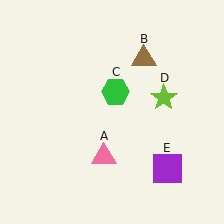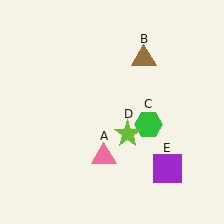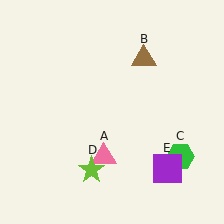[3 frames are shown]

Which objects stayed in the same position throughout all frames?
Pink triangle (object A) and brown triangle (object B) and purple square (object E) remained stationary.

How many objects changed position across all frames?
2 objects changed position: green hexagon (object C), lime star (object D).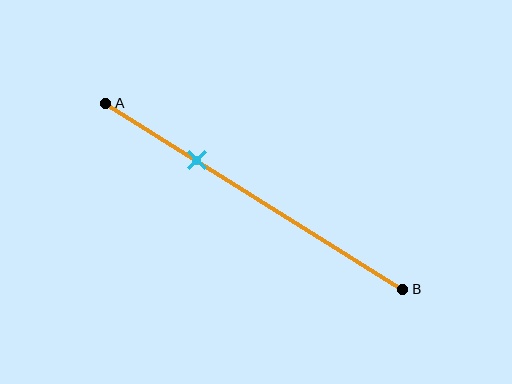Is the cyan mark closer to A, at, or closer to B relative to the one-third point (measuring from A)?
The cyan mark is approximately at the one-third point of segment AB.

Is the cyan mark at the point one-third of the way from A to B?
Yes, the mark is approximately at the one-third point.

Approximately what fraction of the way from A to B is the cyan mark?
The cyan mark is approximately 30% of the way from A to B.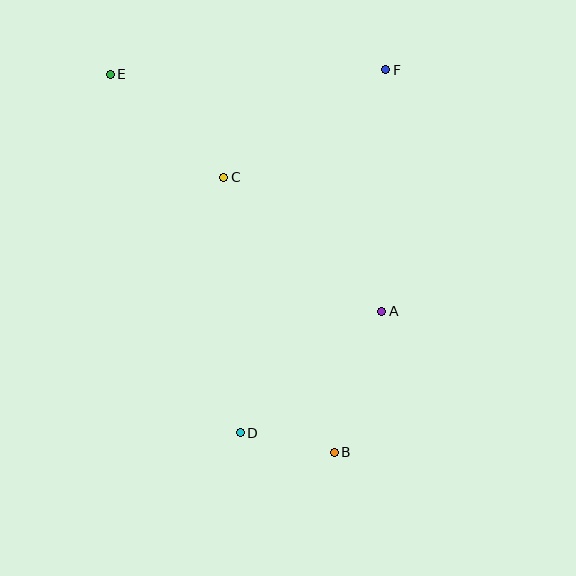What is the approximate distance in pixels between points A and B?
The distance between A and B is approximately 148 pixels.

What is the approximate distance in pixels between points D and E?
The distance between D and E is approximately 382 pixels.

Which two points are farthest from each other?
Points B and E are farthest from each other.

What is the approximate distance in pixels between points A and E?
The distance between A and E is approximately 361 pixels.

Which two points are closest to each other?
Points B and D are closest to each other.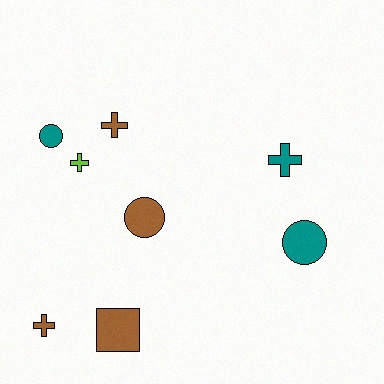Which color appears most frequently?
Brown, with 4 objects.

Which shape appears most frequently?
Cross, with 4 objects.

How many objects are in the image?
There are 8 objects.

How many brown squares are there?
There is 1 brown square.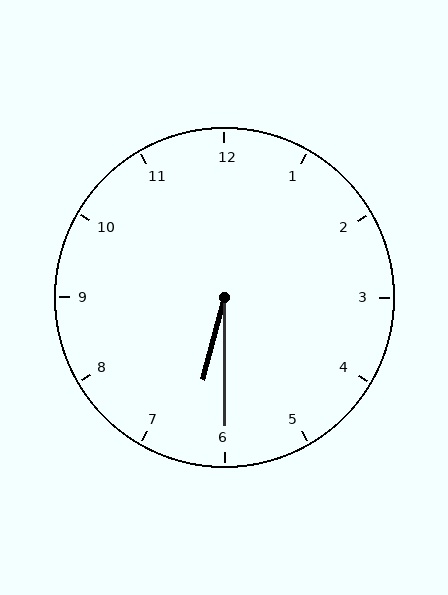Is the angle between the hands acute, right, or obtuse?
It is acute.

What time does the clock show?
6:30.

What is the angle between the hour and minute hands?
Approximately 15 degrees.